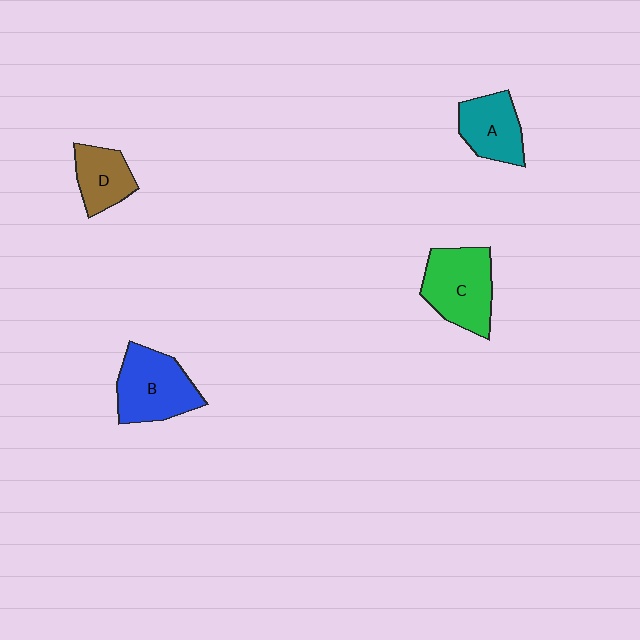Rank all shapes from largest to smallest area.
From largest to smallest: C (green), B (blue), A (teal), D (brown).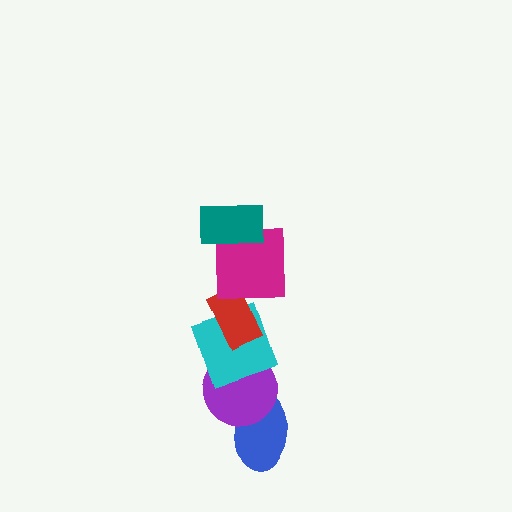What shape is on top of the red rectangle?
The magenta square is on top of the red rectangle.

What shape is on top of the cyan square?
The red rectangle is on top of the cyan square.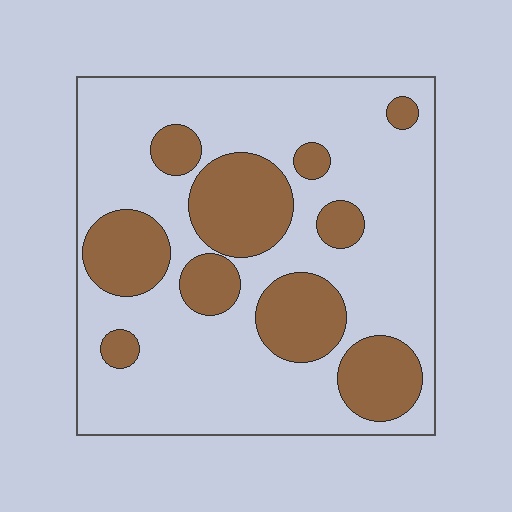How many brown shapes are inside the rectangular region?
10.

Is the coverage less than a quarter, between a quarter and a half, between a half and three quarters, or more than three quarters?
Between a quarter and a half.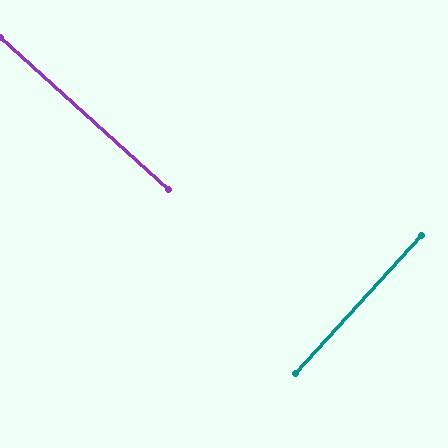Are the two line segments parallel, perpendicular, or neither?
Perpendicular — they meet at approximately 90°.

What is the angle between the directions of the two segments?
Approximately 90 degrees.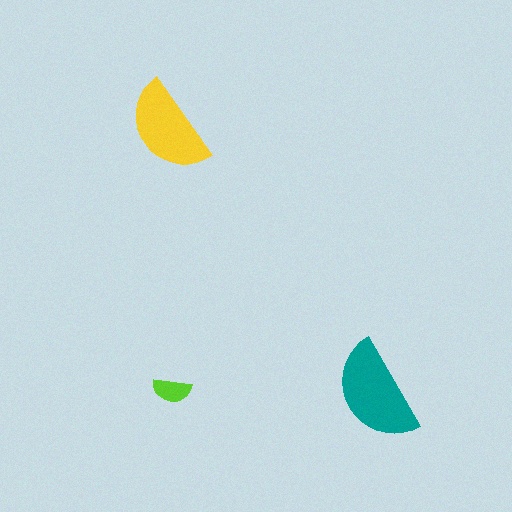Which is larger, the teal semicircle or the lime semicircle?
The teal one.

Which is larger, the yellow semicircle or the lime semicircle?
The yellow one.